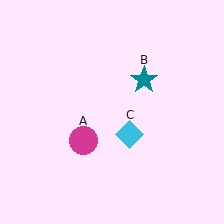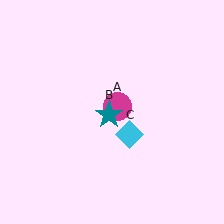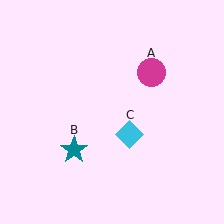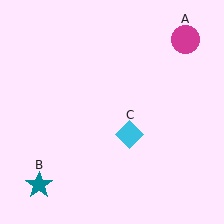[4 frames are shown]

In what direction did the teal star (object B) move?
The teal star (object B) moved down and to the left.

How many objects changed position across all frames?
2 objects changed position: magenta circle (object A), teal star (object B).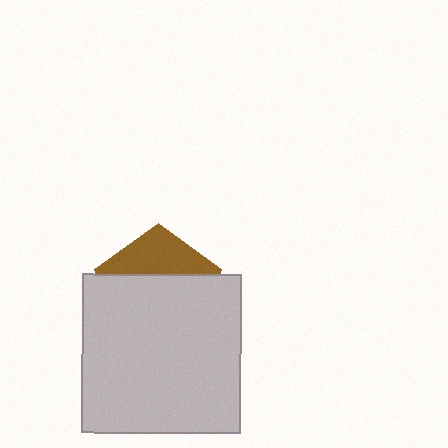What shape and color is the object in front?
The object in front is a light gray square.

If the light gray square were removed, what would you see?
You would see the complete brown pentagon.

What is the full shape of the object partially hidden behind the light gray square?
The partially hidden object is a brown pentagon.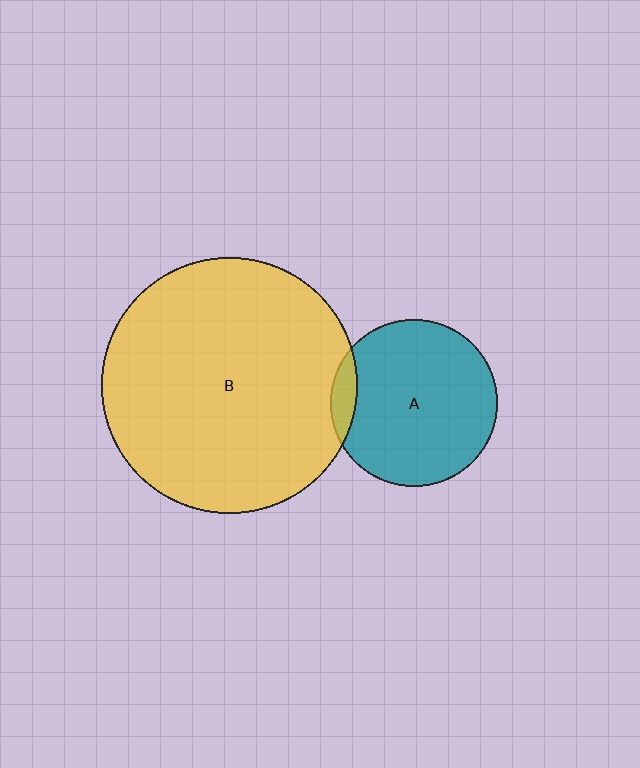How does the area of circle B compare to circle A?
Approximately 2.3 times.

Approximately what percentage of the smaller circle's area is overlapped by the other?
Approximately 10%.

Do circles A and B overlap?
Yes.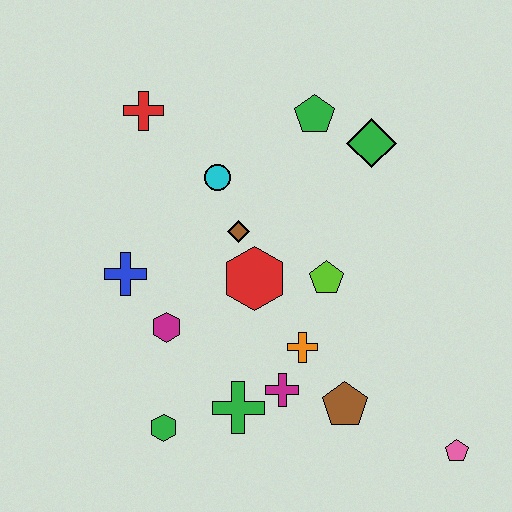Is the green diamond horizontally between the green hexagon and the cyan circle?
No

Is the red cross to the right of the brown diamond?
No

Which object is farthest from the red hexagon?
The pink pentagon is farthest from the red hexagon.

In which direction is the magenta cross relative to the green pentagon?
The magenta cross is below the green pentagon.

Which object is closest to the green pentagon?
The green diamond is closest to the green pentagon.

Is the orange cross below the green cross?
No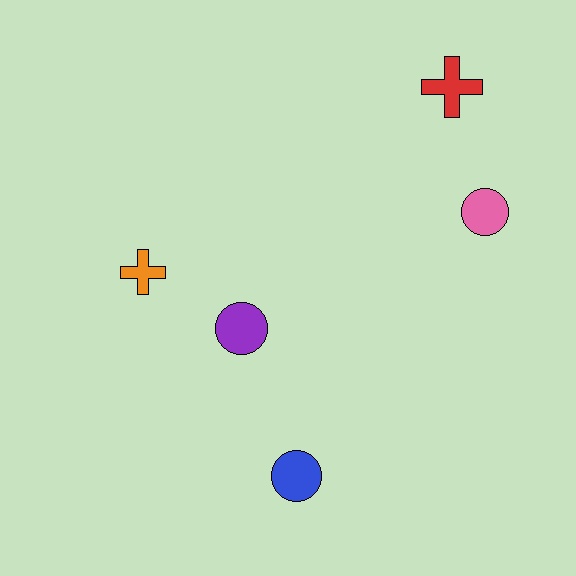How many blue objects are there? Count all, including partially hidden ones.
There is 1 blue object.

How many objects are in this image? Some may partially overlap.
There are 5 objects.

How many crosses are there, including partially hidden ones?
There are 2 crosses.